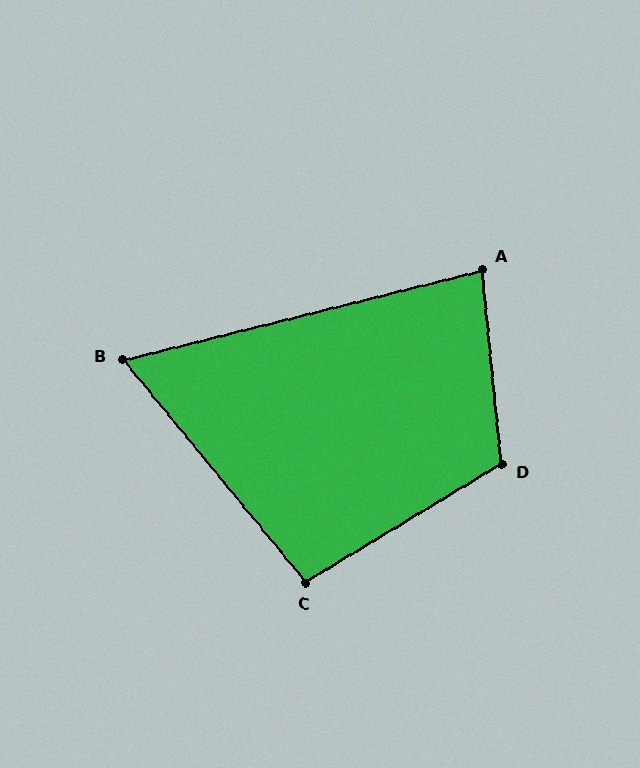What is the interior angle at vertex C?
Approximately 98 degrees (obtuse).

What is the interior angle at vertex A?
Approximately 82 degrees (acute).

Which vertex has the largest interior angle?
D, at approximately 115 degrees.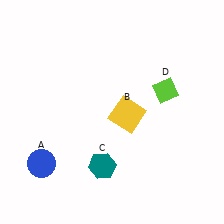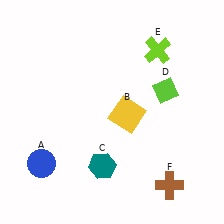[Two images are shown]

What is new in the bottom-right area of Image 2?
A brown cross (F) was added in the bottom-right area of Image 2.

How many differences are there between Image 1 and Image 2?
There are 2 differences between the two images.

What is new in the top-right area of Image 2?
A lime cross (E) was added in the top-right area of Image 2.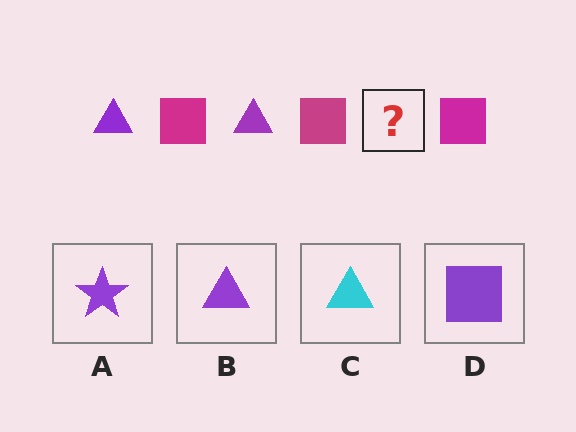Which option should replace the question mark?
Option B.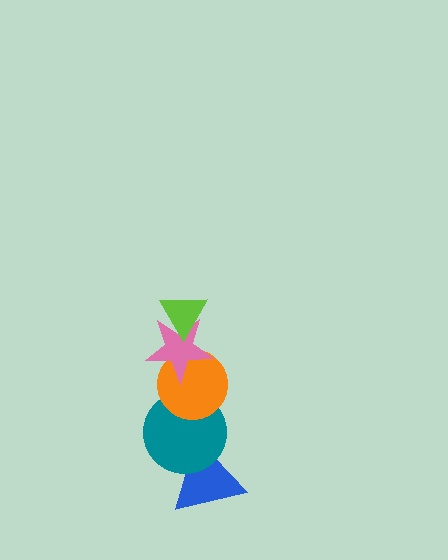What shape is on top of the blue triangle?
The teal circle is on top of the blue triangle.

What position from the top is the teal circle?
The teal circle is 4th from the top.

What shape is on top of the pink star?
The lime triangle is on top of the pink star.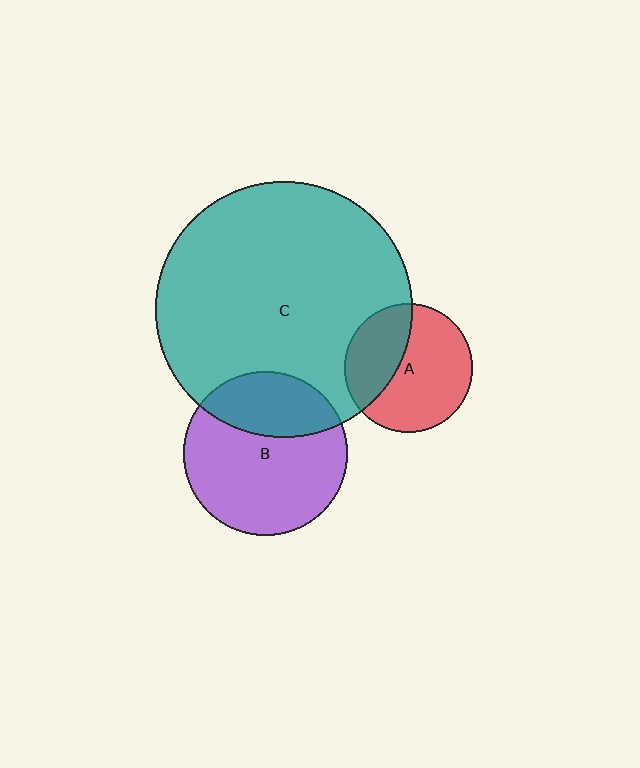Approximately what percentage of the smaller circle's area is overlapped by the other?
Approximately 35%.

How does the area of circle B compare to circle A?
Approximately 1.6 times.